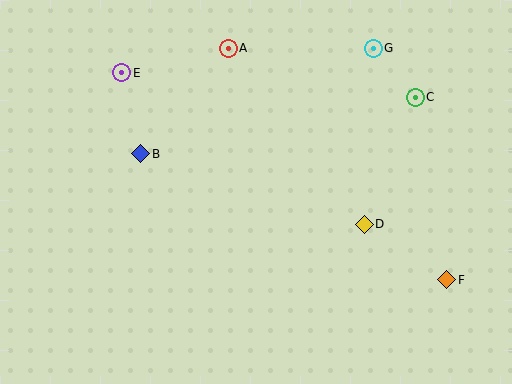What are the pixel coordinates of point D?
Point D is at (364, 224).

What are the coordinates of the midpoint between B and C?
The midpoint between B and C is at (278, 126).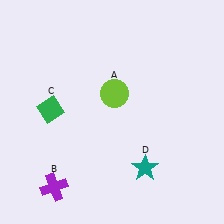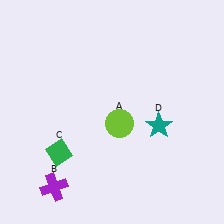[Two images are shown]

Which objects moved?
The objects that moved are: the lime circle (A), the green diamond (C), the teal star (D).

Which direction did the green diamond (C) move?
The green diamond (C) moved down.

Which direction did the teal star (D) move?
The teal star (D) moved up.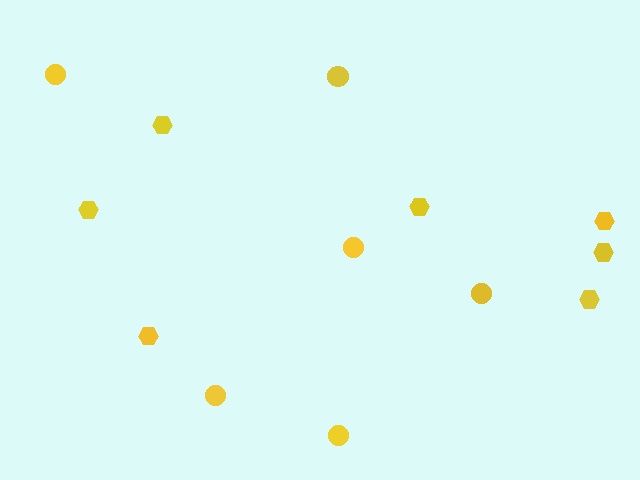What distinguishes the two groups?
There are 2 groups: one group of hexagons (7) and one group of circles (6).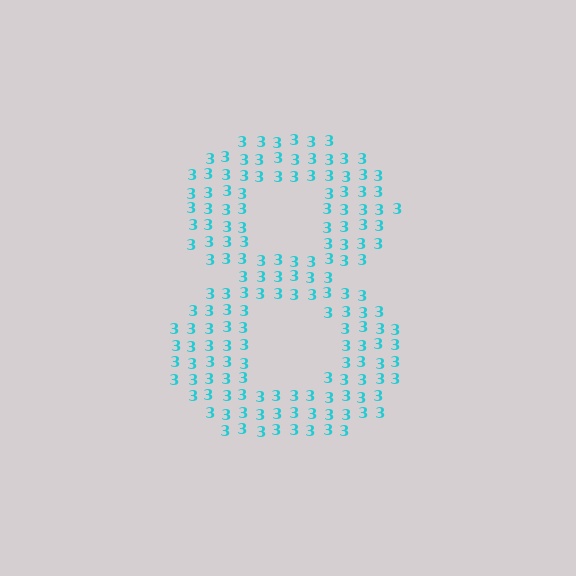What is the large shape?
The large shape is the digit 8.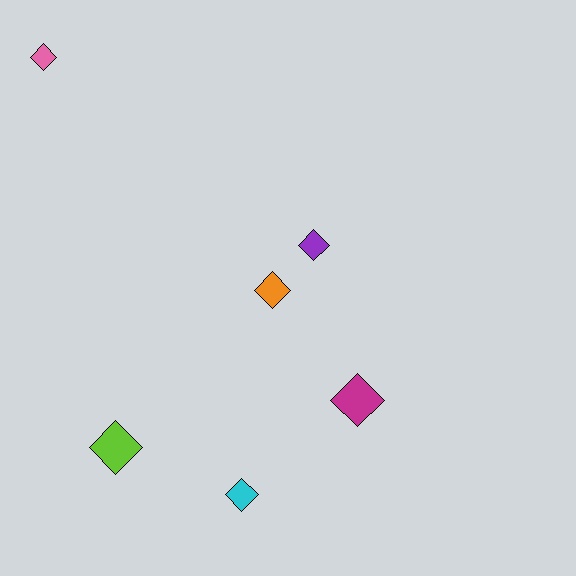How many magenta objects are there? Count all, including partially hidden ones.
There is 1 magenta object.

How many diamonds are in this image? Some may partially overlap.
There are 6 diamonds.